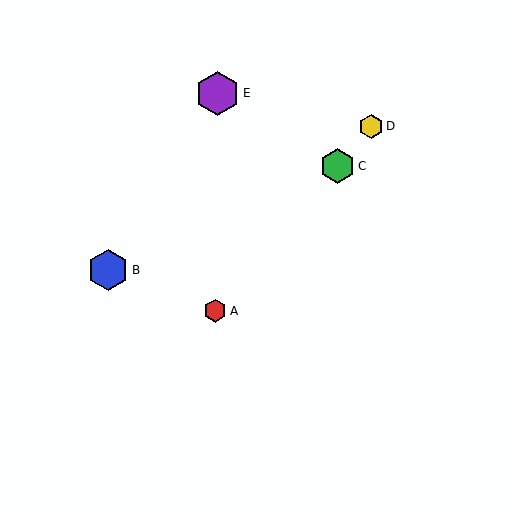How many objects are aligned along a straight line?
3 objects (A, C, D) are aligned along a straight line.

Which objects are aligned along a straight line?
Objects A, C, D are aligned along a straight line.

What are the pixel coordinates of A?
Object A is at (215, 311).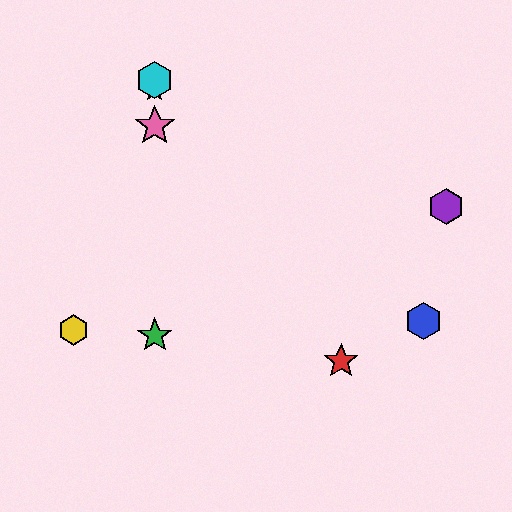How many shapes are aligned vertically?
4 shapes (the green star, the orange star, the cyan hexagon, the pink star) are aligned vertically.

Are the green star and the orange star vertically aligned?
Yes, both are at x≈155.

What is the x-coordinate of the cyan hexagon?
The cyan hexagon is at x≈155.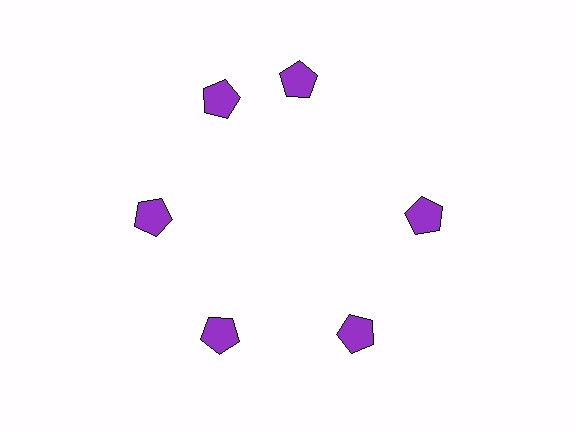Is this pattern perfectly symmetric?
No. The 6 purple pentagons are arranged in a ring, but one element near the 1 o'clock position is rotated out of alignment along the ring, breaking the 6-fold rotational symmetry.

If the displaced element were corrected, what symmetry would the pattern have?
It would have 6-fold rotational symmetry — the pattern would map onto itself every 60 degrees.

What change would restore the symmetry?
The symmetry would be restored by rotating it back into even spacing with its neighbors so that all 6 pentagons sit at equal angles and equal distance from the center.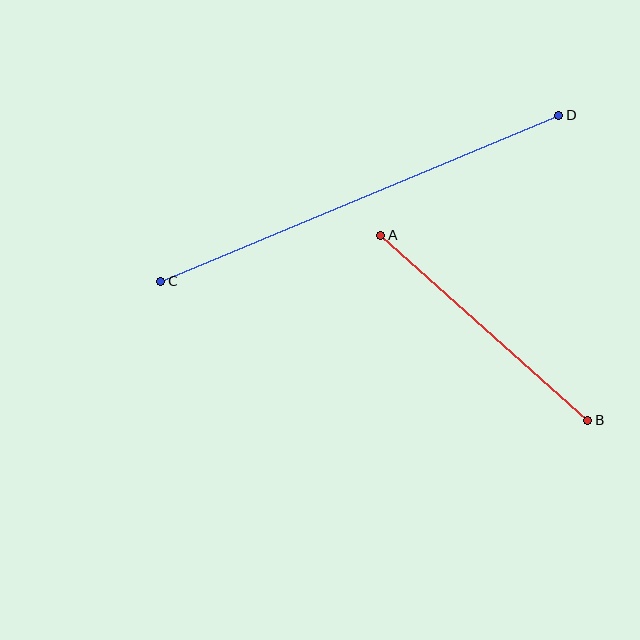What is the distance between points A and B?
The distance is approximately 278 pixels.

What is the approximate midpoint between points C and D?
The midpoint is at approximately (360, 198) pixels.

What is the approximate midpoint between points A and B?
The midpoint is at approximately (484, 328) pixels.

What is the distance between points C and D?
The distance is approximately 431 pixels.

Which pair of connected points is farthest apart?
Points C and D are farthest apart.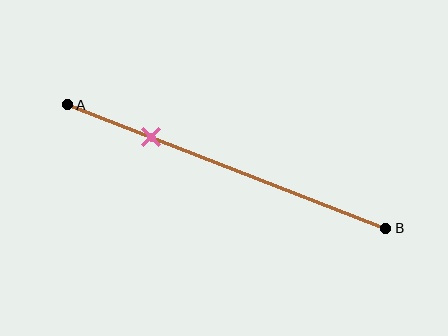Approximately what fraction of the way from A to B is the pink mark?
The pink mark is approximately 25% of the way from A to B.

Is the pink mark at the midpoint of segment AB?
No, the mark is at about 25% from A, not at the 50% midpoint.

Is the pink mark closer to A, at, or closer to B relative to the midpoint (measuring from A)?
The pink mark is closer to point A than the midpoint of segment AB.